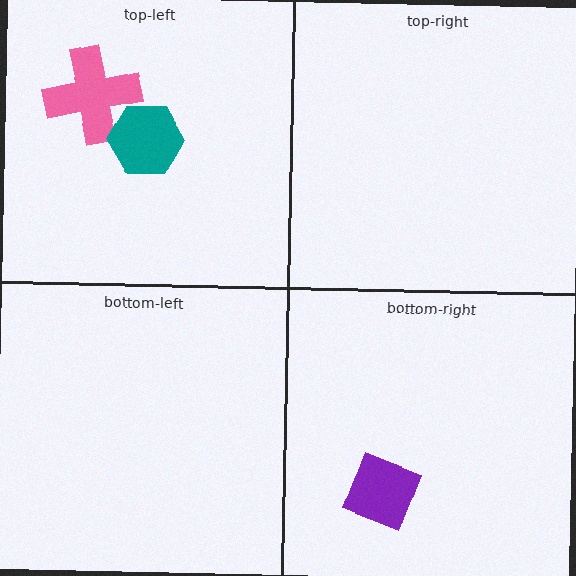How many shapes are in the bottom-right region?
1.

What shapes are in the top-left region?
The pink cross, the teal hexagon.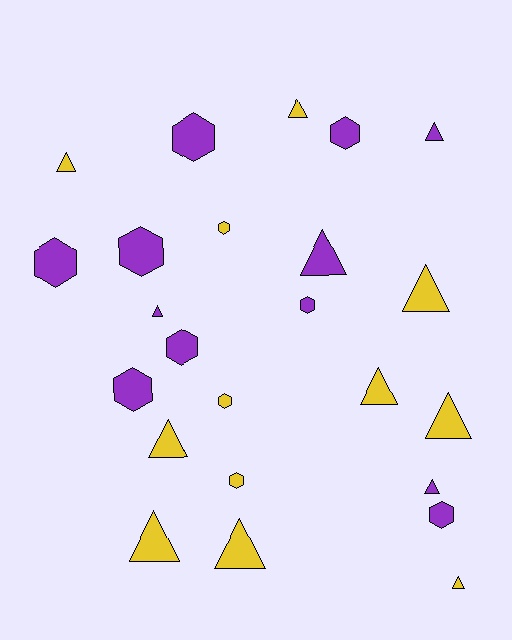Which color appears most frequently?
Purple, with 12 objects.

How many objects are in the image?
There are 24 objects.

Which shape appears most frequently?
Triangle, with 13 objects.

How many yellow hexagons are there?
There are 3 yellow hexagons.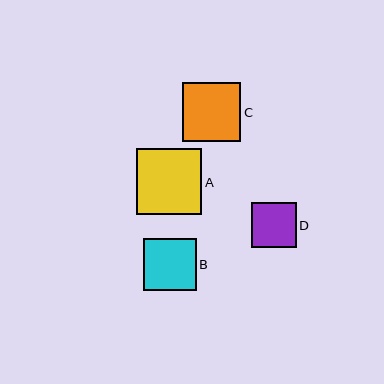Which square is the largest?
Square A is the largest with a size of approximately 65 pixels.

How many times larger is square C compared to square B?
Square C is approximately 1.1 times the size of square B.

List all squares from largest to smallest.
From largest to smallest: A, C, B, D.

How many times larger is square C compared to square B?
Square C is approximately 1.1 times the size of square B.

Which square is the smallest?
Square D is the smallest with a size of approximately 44 pixels.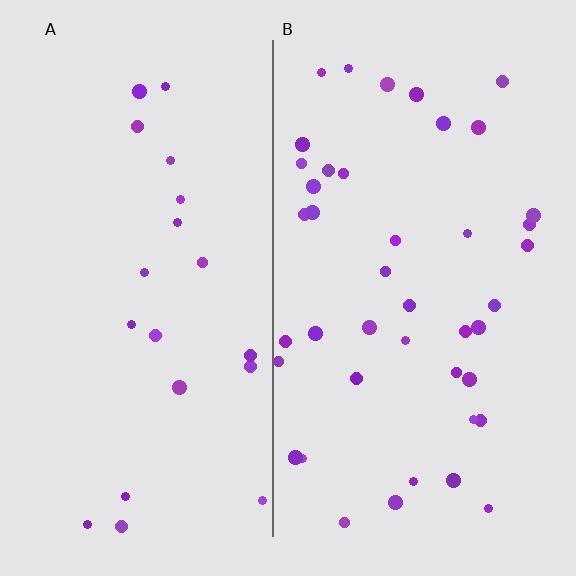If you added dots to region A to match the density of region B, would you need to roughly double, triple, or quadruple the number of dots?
Approximately double.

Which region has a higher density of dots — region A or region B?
B (the right).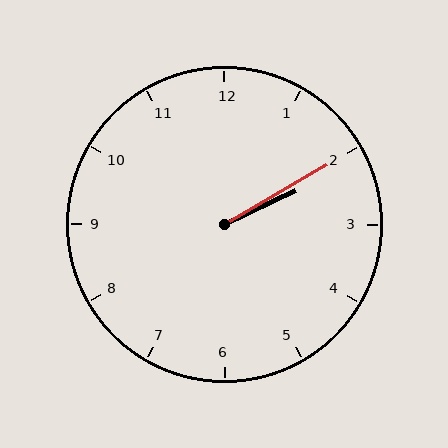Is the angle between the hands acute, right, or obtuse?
It is acute.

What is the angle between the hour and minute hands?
Approximately 5 degrees.